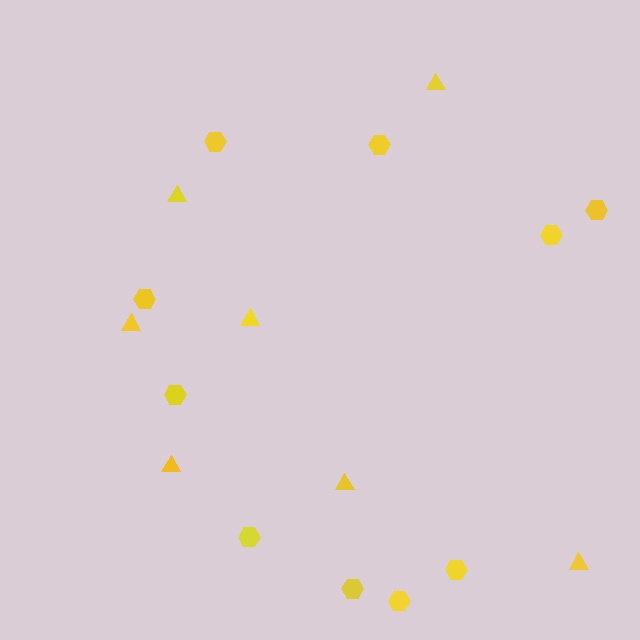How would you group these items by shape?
There are 2 groups: one group of hexagons (10) and one group of triangles (7).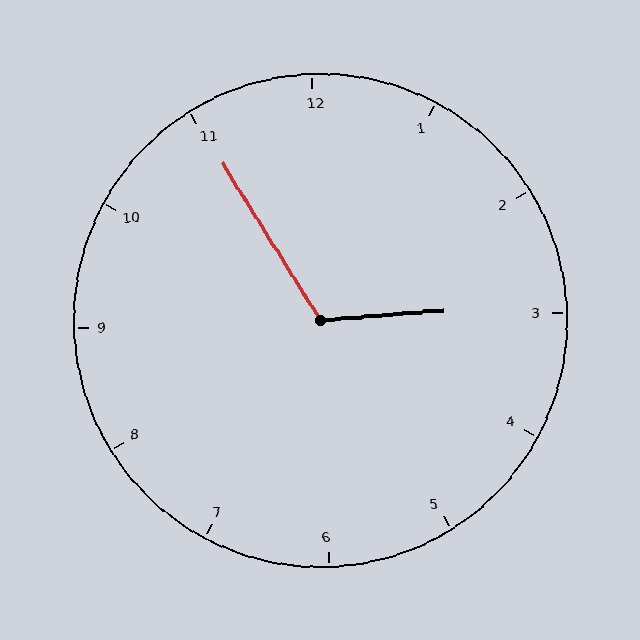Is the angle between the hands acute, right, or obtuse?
It is obtuse.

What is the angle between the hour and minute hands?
Approximately 118 degrees.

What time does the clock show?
2:55.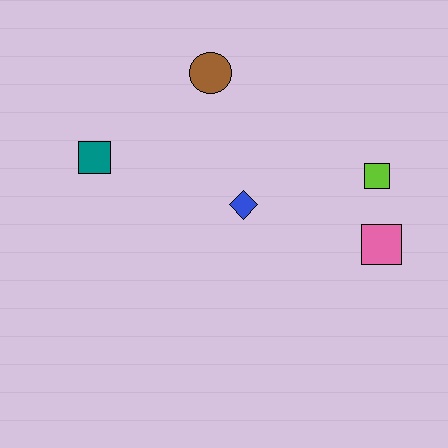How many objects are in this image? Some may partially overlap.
There are 5 objects.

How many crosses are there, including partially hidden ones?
There are no crosses.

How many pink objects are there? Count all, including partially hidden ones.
There is 1 pink object.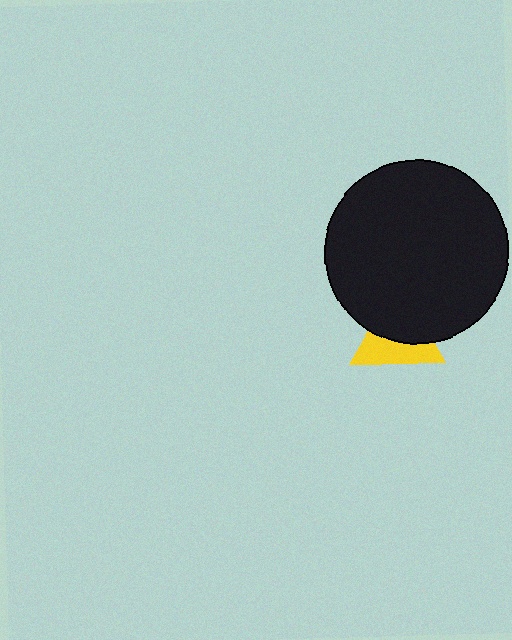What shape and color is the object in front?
The object in front is a black circle.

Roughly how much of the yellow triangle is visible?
About half of it is visible (roughly 47%).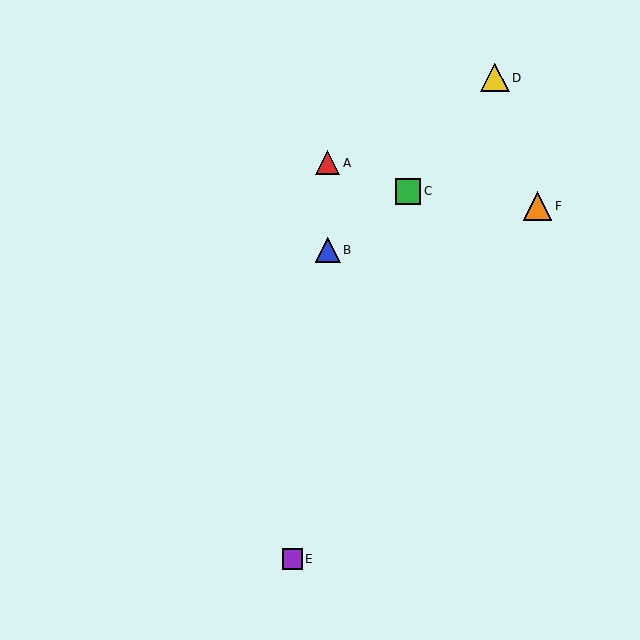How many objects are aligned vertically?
2 objects (A, B) are aligned vertically.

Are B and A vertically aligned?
Yes, both are at x≈328.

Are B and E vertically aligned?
No, B is at x≈328 and E is at x≈292.